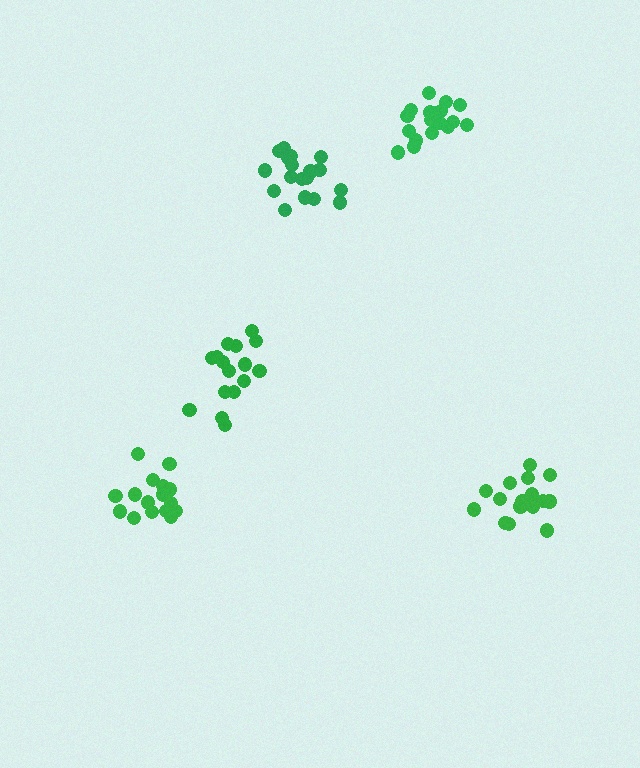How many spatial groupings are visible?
There are 5 spatial groupings.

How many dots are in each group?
Group 1: 16 dots, Group 2: 17 dots, Group 3: 16 dots, Group 4: 18 dots, Group 5: 18 dots (85 total).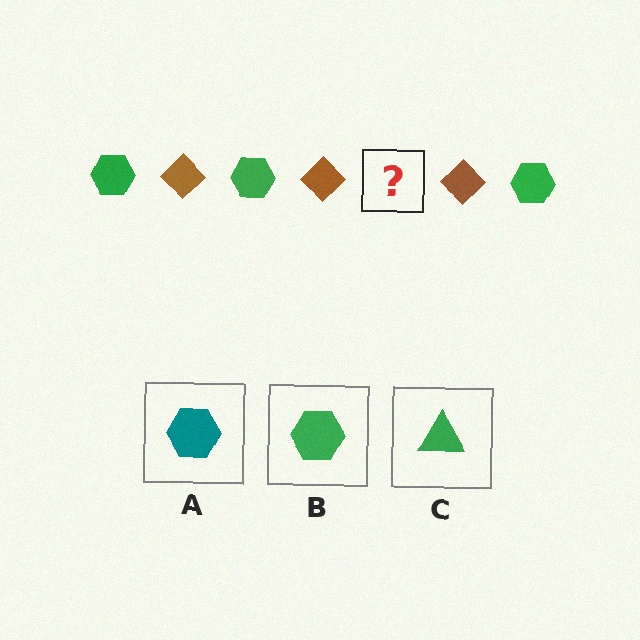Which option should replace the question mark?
Option B.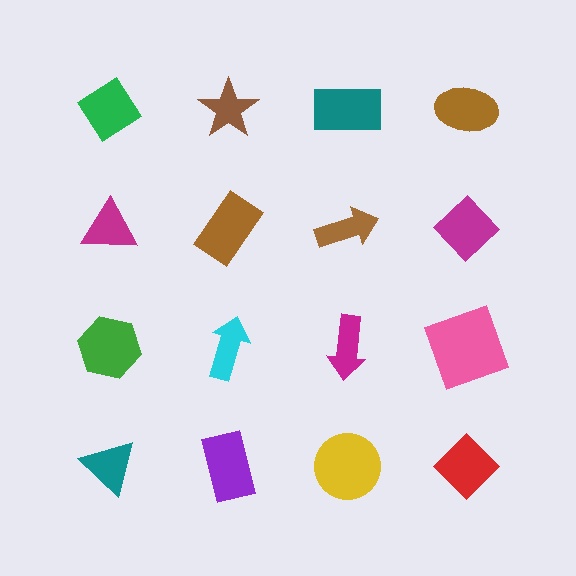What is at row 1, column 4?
A brown ellipse.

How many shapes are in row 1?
4 shapes.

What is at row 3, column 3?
A magenta arrow.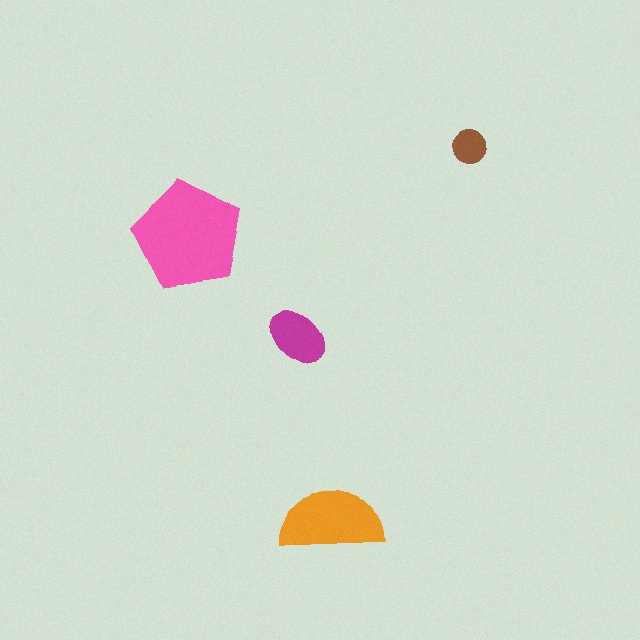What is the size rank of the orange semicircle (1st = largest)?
2nd.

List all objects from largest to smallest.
The pink pentagon, the orange semicircle, the magenta ellipse, the brown circle.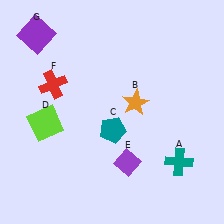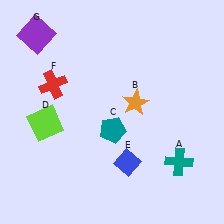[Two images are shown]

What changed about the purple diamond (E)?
In Image 1, E is purple. In Image 2, it changed to blue.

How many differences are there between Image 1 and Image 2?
There is 1 difference between the two images.